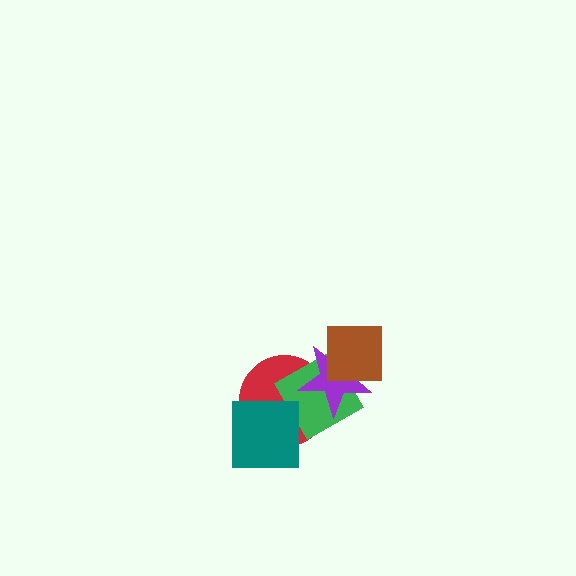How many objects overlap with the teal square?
1 object overlaps with the teal square.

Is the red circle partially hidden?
Yes, it is partially covered by another shape.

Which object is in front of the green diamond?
The purple star is in front of the green diamond.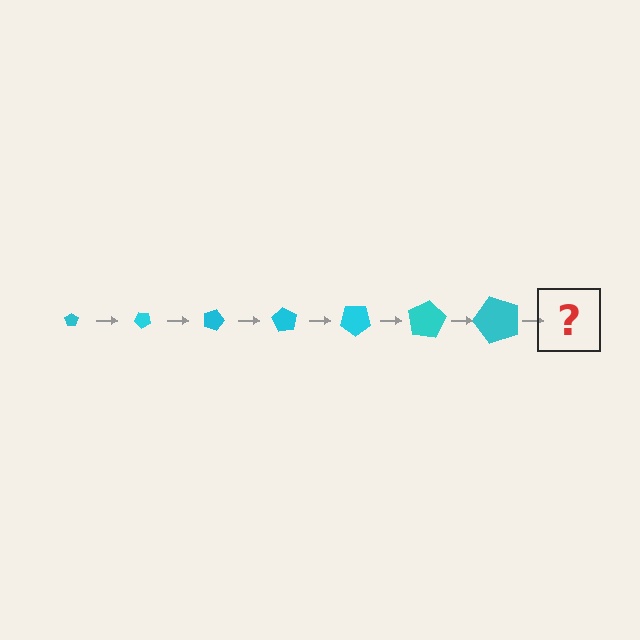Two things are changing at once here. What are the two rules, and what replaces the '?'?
The two rules are that the pentagon grows larger each step and it rotates 45 degrees each step. The '?' should be a pentagon, larger than the previous one and rotated 315 degrees from the start.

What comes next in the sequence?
The next element should be a pentagon, larger than the previous one and rotated 315 degrees from the start.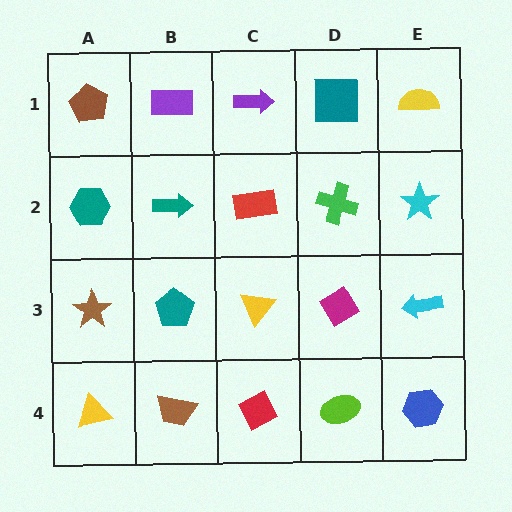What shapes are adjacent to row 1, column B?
A teal arrow (row 2, column B), a brown pentagon (row 1, column A), a purple arrow (row 1, column C).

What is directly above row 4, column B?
A teal pentagon.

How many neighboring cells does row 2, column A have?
3.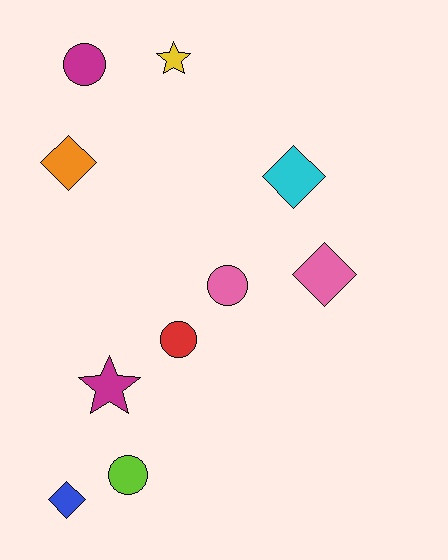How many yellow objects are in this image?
There is 1 yellow object.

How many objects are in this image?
There are 10 objects.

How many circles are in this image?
There are 4 circles.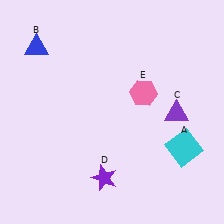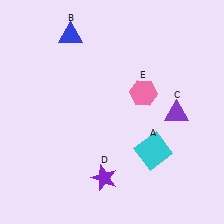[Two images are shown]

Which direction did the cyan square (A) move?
The cyan square (A) moved left.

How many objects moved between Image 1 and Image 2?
2 objects moved between the two images.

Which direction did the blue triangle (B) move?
The blue triangle (B) moved right.